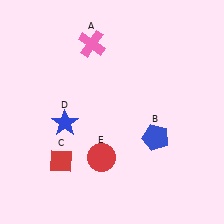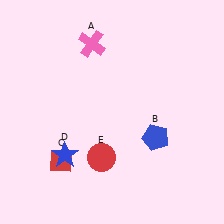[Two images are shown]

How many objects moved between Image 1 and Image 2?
1 object moved between the two images.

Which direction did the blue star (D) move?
The blue star (D) moved down.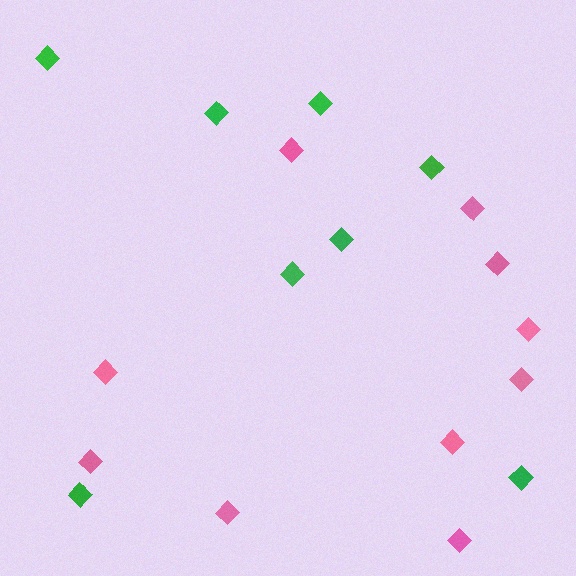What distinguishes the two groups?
There are 2 groups: one group of pink diamonds (10) and one group of green diamonds (8).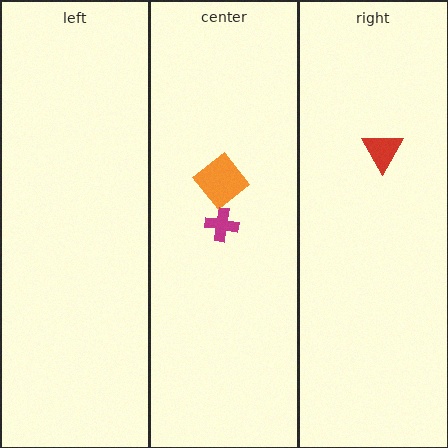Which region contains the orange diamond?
The center region.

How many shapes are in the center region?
2.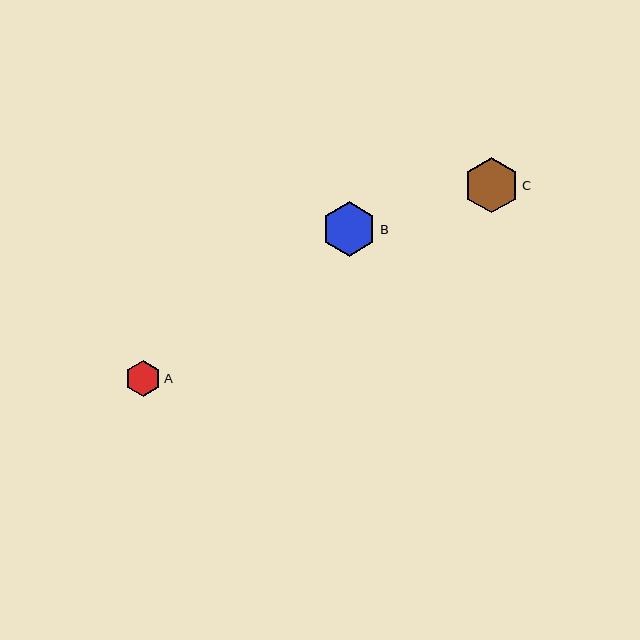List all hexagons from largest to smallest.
From largest to smallest: C, B, A.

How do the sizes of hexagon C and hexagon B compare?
Hexagon C and hexagon B are approximately the same size.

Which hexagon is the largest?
Hexagon C is the largest with a size of approximately 55 pixels.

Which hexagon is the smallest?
Hexagon A is the smallest with a size of approximately 36 pixels.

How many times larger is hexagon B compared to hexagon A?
Hexagon B is approximately 1.5 times the size of hexagon A.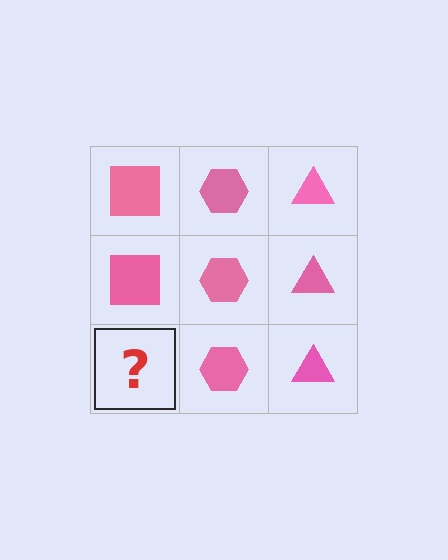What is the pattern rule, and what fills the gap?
The rule is that each column has a consistent shape. The gap should be filled with a pink square.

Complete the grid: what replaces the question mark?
The question mark should be replaced with a pink square.